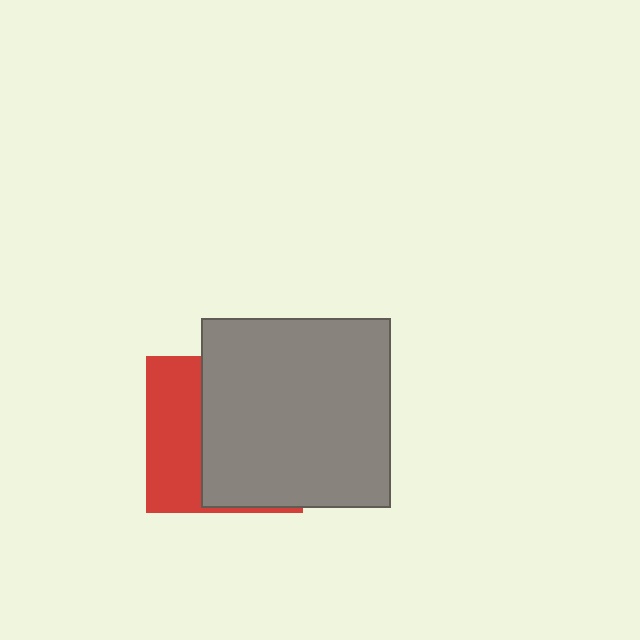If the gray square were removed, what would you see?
You would see the complete red square.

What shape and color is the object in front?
The object in front is a gray square.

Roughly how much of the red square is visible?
A small part of it is visible (roughly 38%).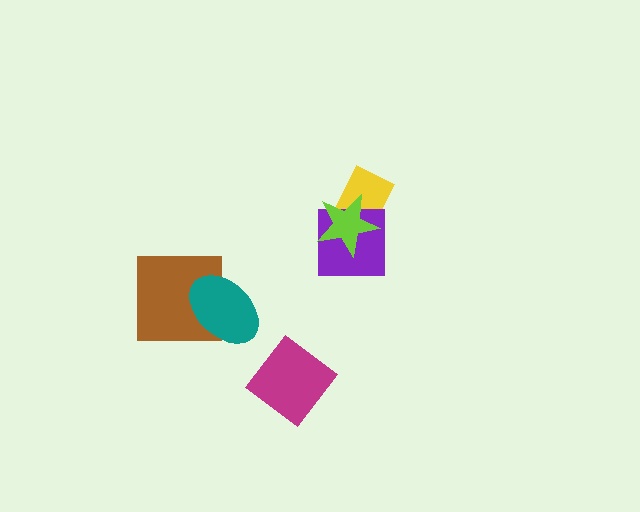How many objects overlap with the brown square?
1 object overlaps with the brown square.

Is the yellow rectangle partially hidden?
Yes, it is partially covered by another shape.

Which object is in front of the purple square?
The lime star is in front of the purple square.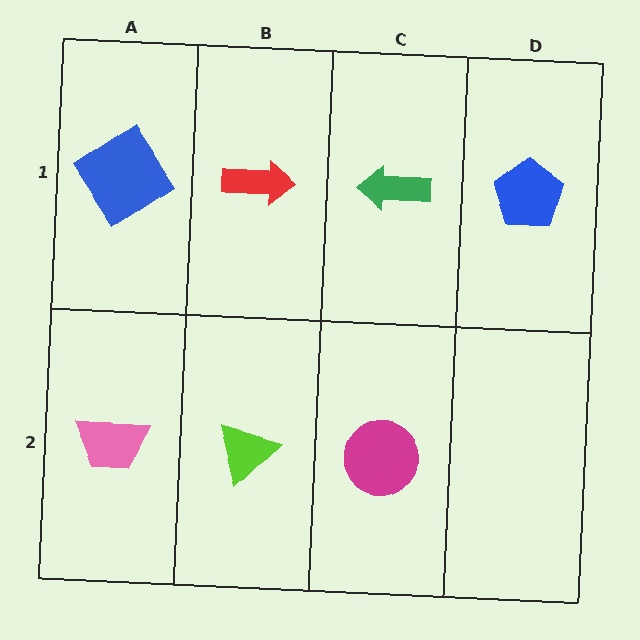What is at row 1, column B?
A red arrow.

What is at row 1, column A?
A blue diamond.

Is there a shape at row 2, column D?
No, that cell is empty.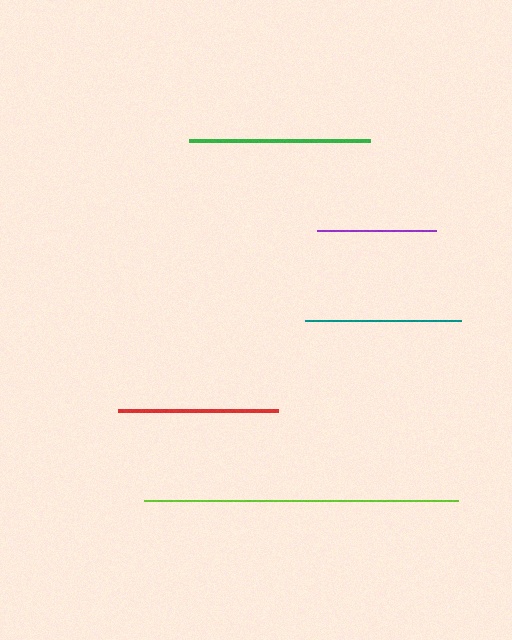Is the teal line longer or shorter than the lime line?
The lime line is longer than the teal line.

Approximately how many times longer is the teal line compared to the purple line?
The teal line is approximately 1.3 times the length of the purple line.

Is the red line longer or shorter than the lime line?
The lime line is longer than the red line.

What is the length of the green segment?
The green segment is approximately 181 pixels long.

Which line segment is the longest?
The lime line is the longest at approximately 314 pixels.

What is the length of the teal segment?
The teal segment is approximately 156 pixels long.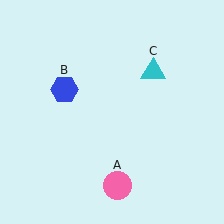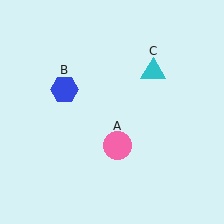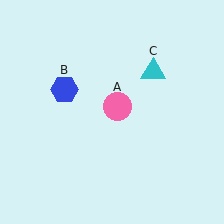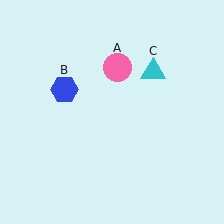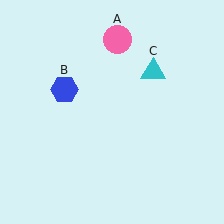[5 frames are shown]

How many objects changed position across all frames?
1 object changed position: pink circle (object A).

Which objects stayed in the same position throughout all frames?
Blue hexagon (object B) and cyan triangle (object C) remained stationary.